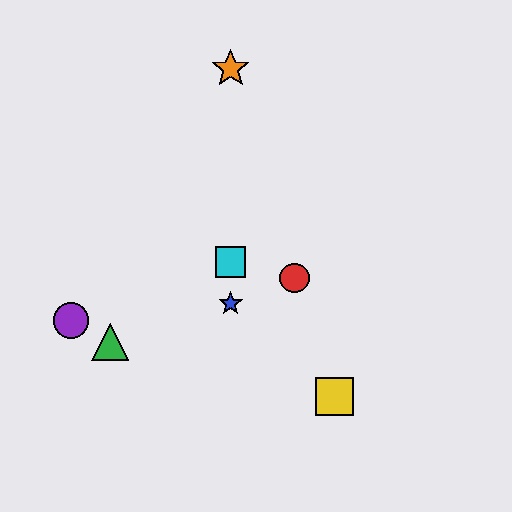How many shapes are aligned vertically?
3 shapes (the blue star, the orange star, the cyan square) are aligned vertically.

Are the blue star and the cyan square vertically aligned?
Yes, both are at x≈231.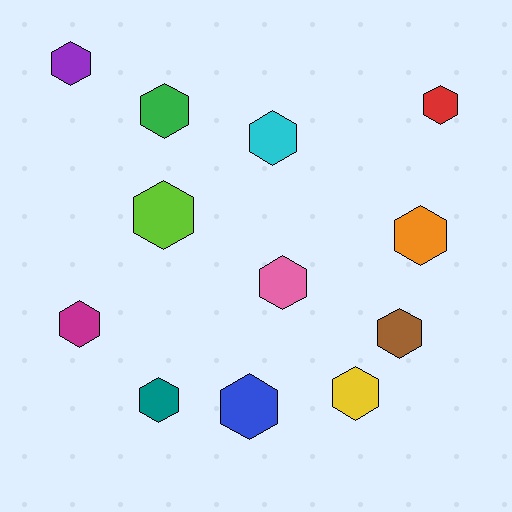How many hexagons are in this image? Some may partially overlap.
There are 12 hexagons.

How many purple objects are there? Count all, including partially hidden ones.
There is 1 purple object.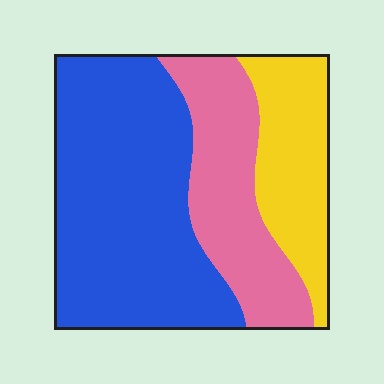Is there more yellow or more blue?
Blue.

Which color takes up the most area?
Blue, at roughly 55%.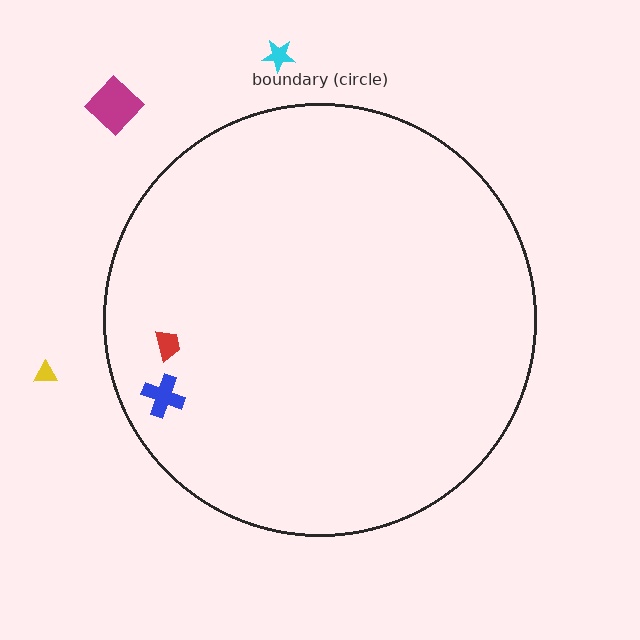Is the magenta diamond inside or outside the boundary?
Outside.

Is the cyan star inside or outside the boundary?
Outside.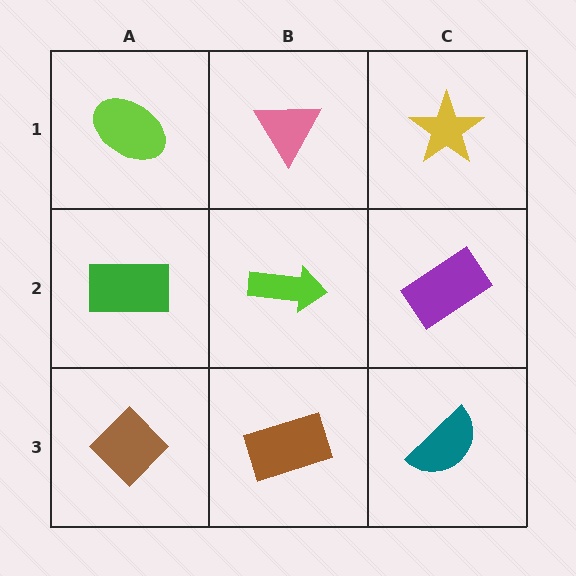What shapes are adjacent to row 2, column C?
A yellow star (row 1, column C), a teal semicircle (row 3, column C), a lime arrow (row 2, column B).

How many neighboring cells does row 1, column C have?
2.